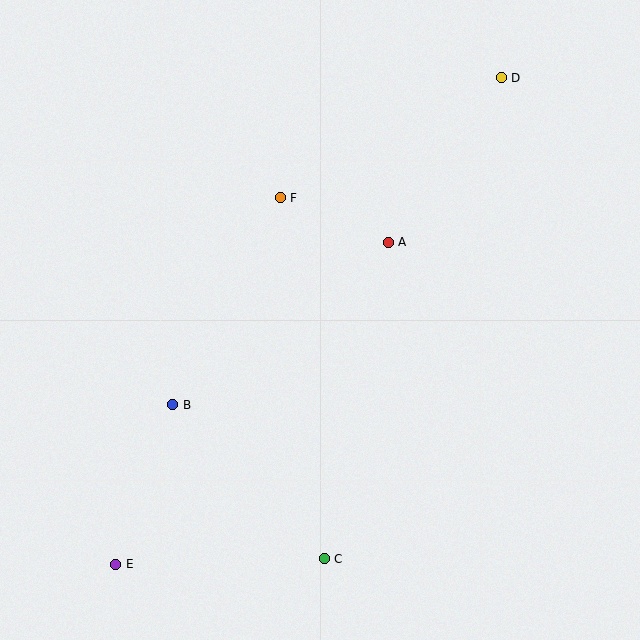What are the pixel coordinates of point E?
Point E is at (116, 564).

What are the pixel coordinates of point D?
Point D is at (501, 78).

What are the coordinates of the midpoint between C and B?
The midpoint between C and B is at (249, 482).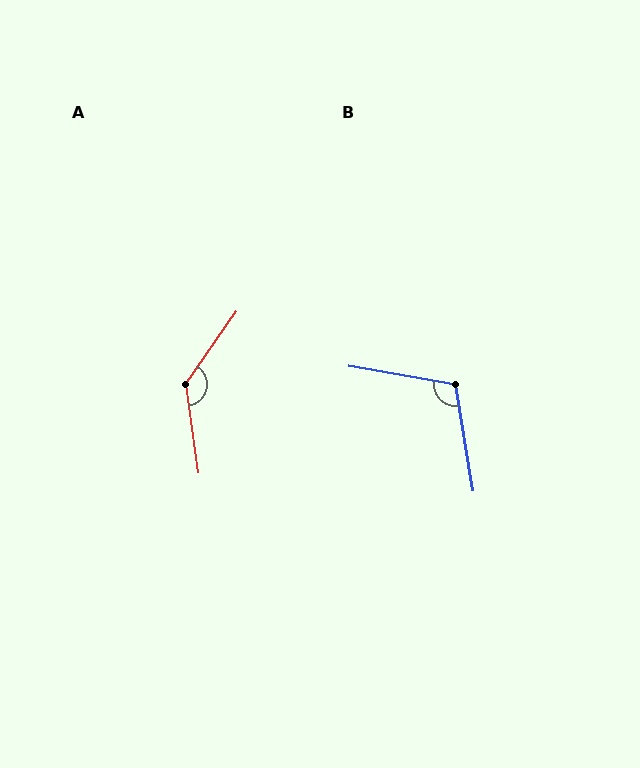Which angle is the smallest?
B, at approximately 109 degrees.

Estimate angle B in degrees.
Approximately 109 degrees.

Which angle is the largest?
A, at approximately 137 degrees.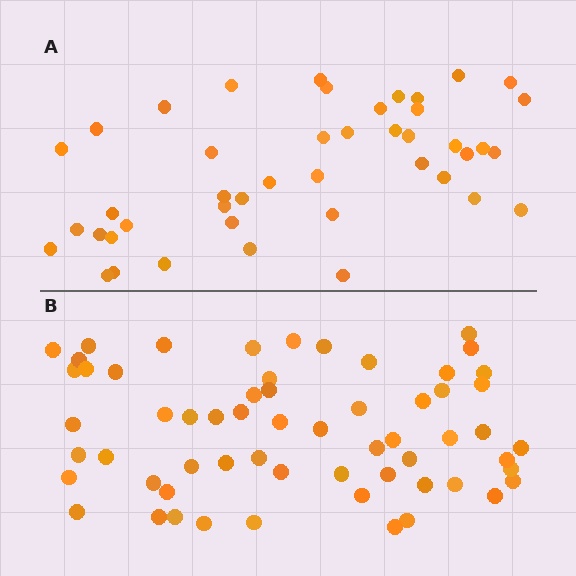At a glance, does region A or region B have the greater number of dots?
Region B (the bottom region) has more dots.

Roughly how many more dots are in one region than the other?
Region B has approximately 15 more dots than region A.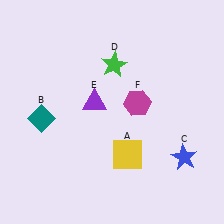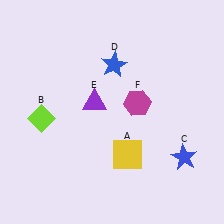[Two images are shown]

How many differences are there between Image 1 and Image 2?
There are 2 differences between the two images.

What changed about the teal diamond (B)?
In Image 1, B is teal. In Image 2, it changed to lime.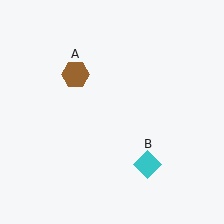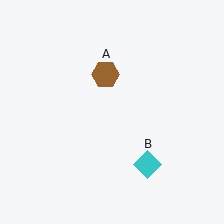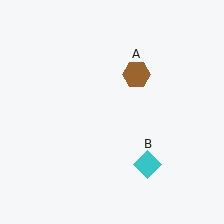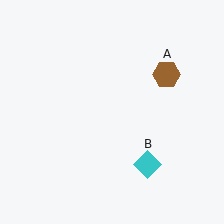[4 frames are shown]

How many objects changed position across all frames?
1 object changed position: brown hexagon (object A).